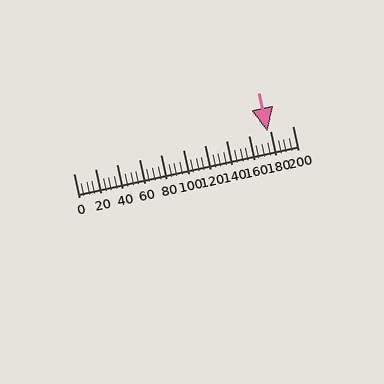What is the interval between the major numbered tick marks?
The major tick marks are spaced 20 units apart.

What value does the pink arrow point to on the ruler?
The pink arrow points to approximately 177.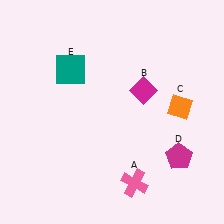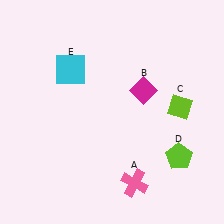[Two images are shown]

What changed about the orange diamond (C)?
In Image 1, C is orange. In Image 2, it changed to lime.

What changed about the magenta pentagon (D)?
In Image 1, D is magenta. In Image 2, it changed to lime.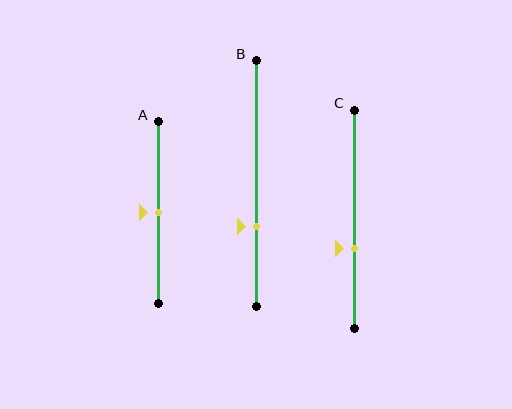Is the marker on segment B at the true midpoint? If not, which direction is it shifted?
No, the marker on segment B is shifted downward by about 18% of the segment length.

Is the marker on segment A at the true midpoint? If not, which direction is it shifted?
Yes, the marker on segment A is at the true midpoint.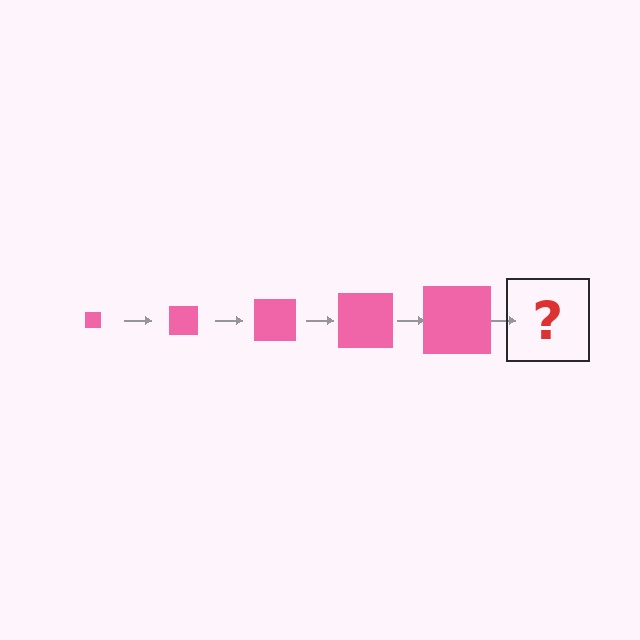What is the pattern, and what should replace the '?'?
The pattern is that the square gets progressively larger each step. The '?' should be a pink square, larger than the previous one.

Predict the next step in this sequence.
The next step is a pink square, larger than the previous one.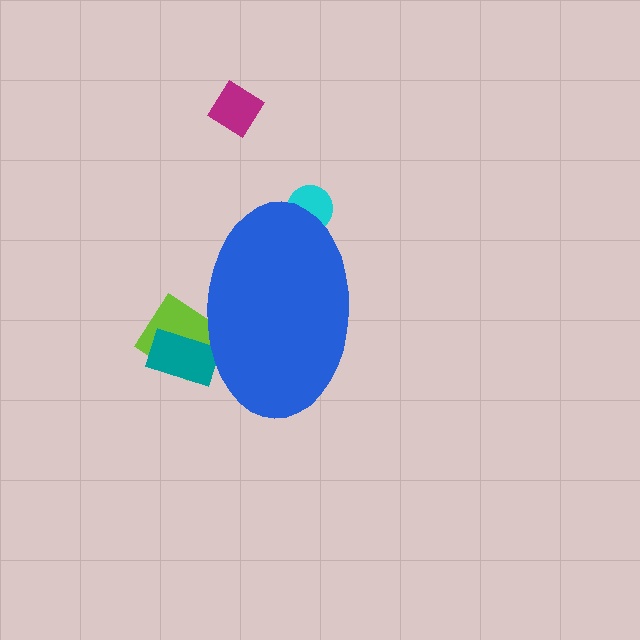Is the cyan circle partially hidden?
Yes, the cyan circle is partially hidden behind the blue ellipse.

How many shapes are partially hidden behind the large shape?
3 shapes are partially hidden.